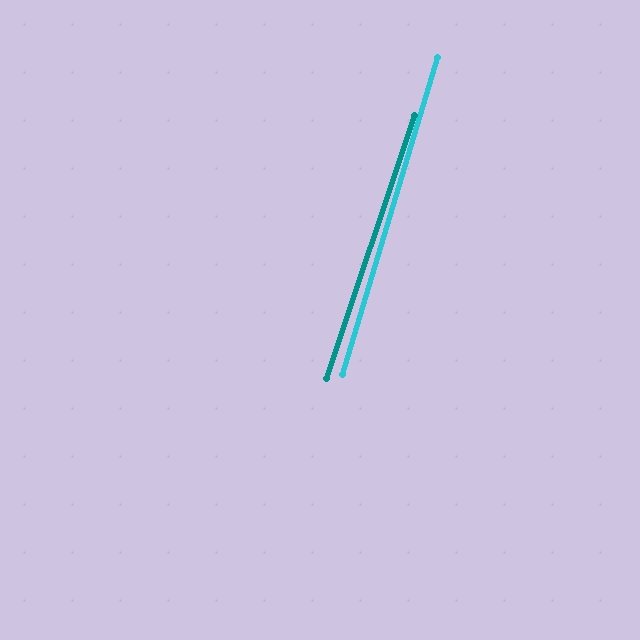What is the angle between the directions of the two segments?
Approximately 2 degrees.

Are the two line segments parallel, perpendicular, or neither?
Parallel — their directions differ by only 1.9°.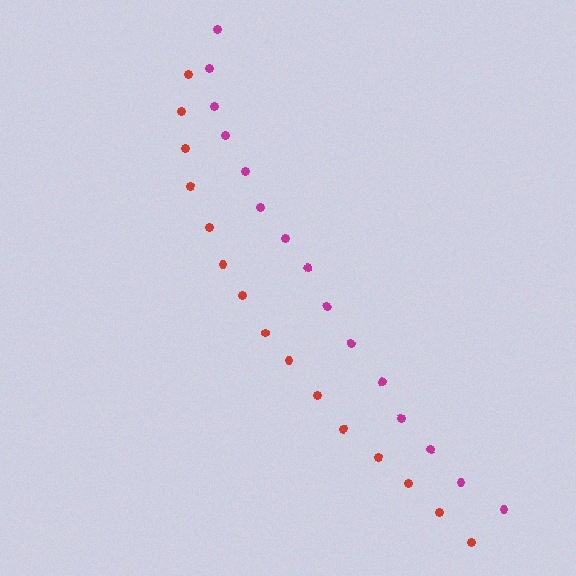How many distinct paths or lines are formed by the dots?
There are 2 distinct paths.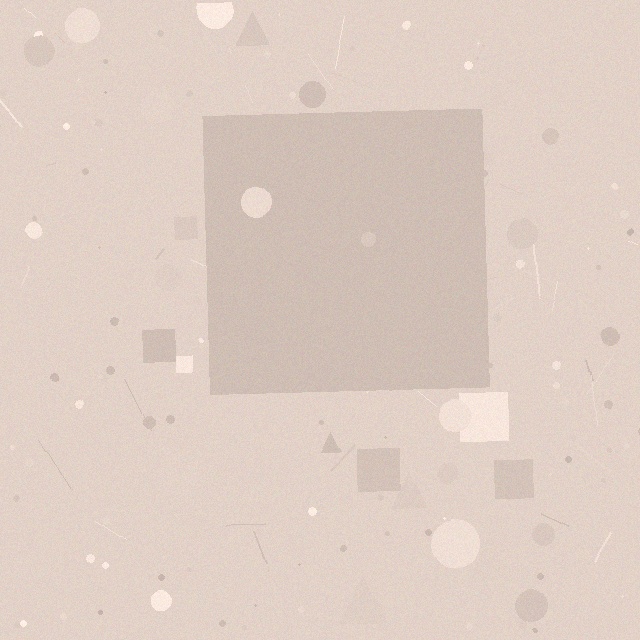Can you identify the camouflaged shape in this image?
The camouflaged shape is a square.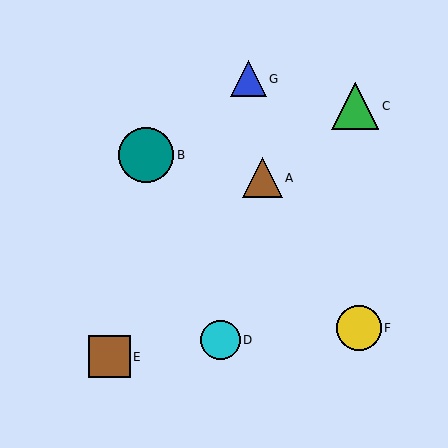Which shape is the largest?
The teal circle (labeled B) is the largest.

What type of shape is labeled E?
Shape E is a brown square.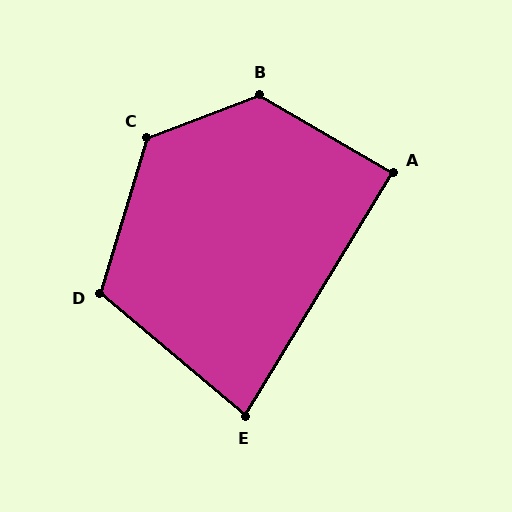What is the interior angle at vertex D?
Approximately 113 degrees (obtuse).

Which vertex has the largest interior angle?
B, at approximately 129 degrees.